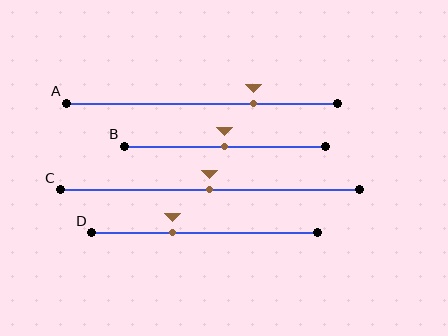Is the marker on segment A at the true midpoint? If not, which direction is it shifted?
No, the marker on segment A is shifted to the right by about 19% of the segment length.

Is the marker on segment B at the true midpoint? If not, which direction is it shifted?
Yes, the marker on segment B is at the true midpoint.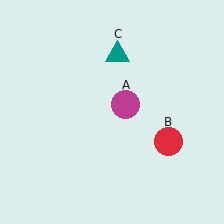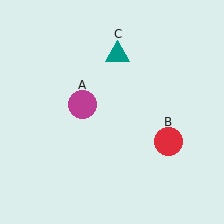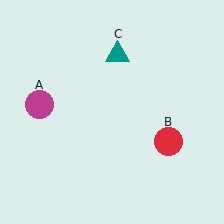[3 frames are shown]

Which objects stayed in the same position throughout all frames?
Red circle (object B) and teal triangle (object C) remained stationary.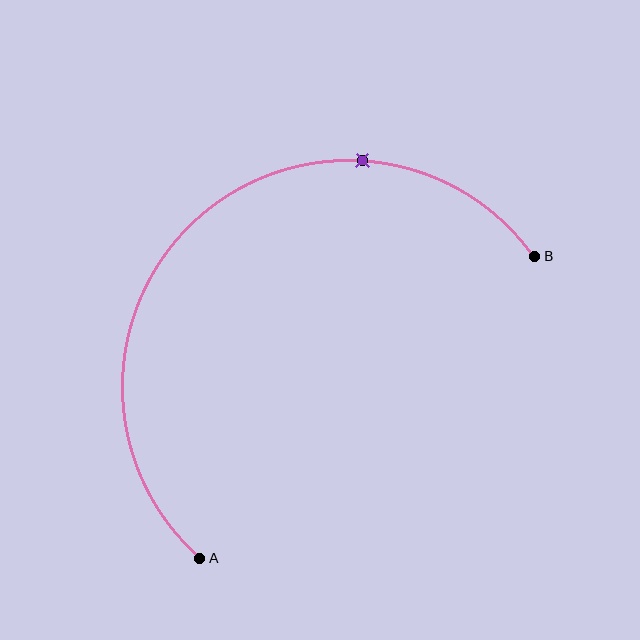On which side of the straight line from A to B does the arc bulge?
The arc bulges above and to the left of the straight line connecting A and B.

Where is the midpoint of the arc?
The arc midpoint is the point on the curve farthest from the straight line joining A and B. It sits above and to the left of that line.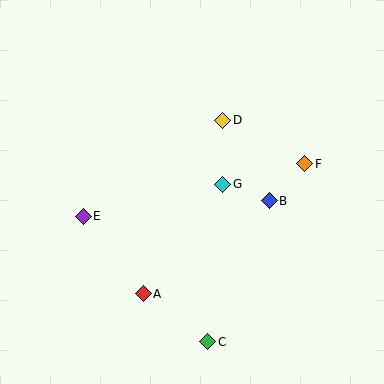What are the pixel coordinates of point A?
Point A is at (143, 294).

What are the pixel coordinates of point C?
Point C is at (208, 342).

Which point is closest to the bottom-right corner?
Point C is closest to the bottom-right corner.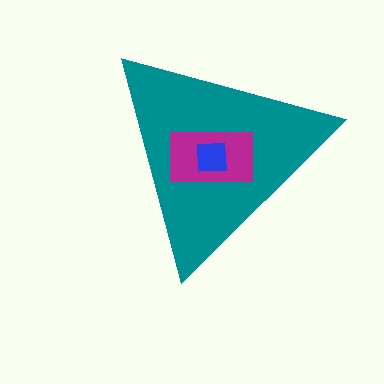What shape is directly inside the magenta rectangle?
The blue square.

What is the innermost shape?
The blue square.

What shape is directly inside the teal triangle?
The magenta rectangle.